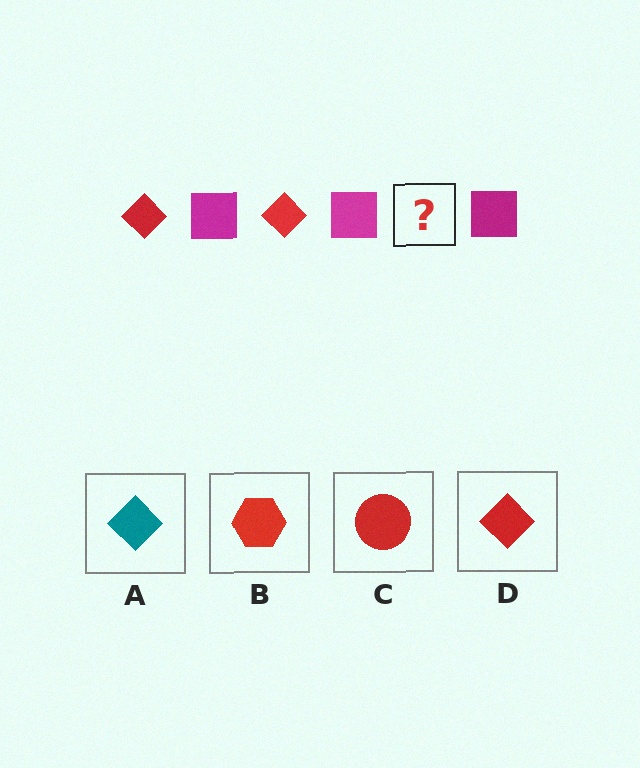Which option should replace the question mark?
Option D.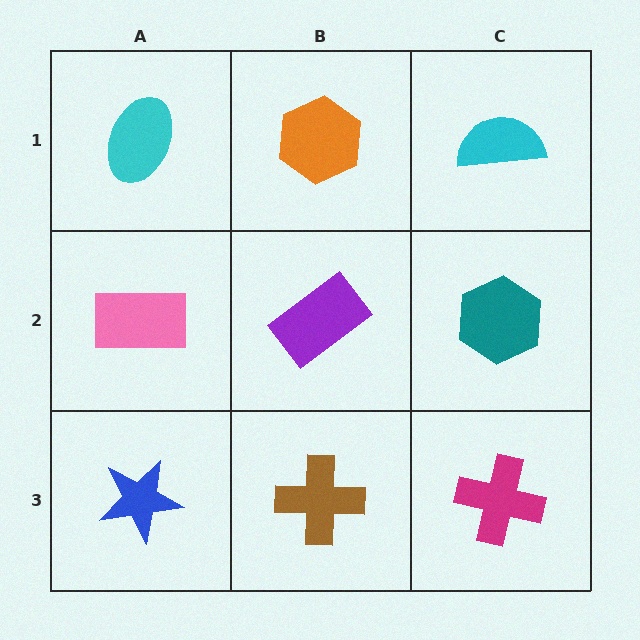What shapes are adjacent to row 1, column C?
A teal hexagon (row 2, column C), an orange hexagon (row 1, column B).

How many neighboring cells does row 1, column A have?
2.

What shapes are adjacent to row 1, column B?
A purple rectangle (row 2, column B), a cyan ellipse (row 1, column A), a cyan semicircle (row 1, column C).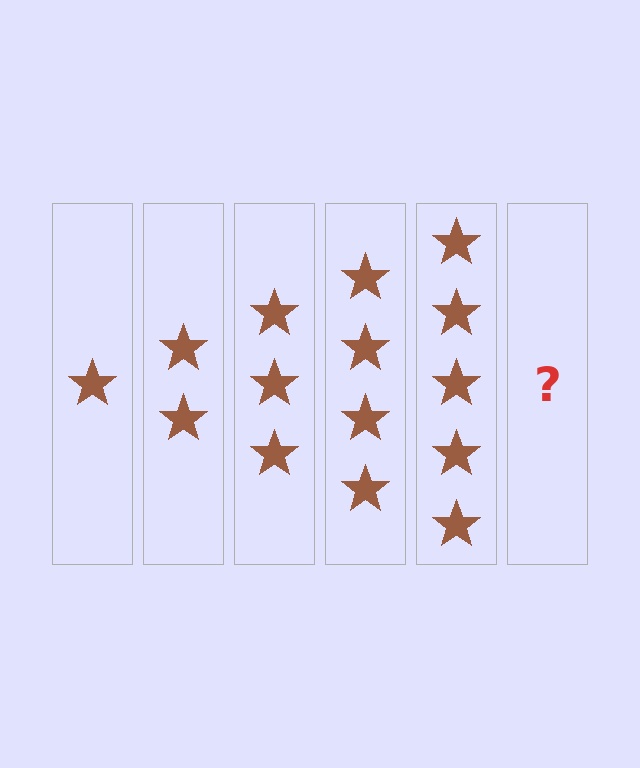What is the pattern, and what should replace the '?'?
The pattern is that each step adds one more star. The '?' should be 6 stars.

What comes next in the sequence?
The next element should be 6 stars.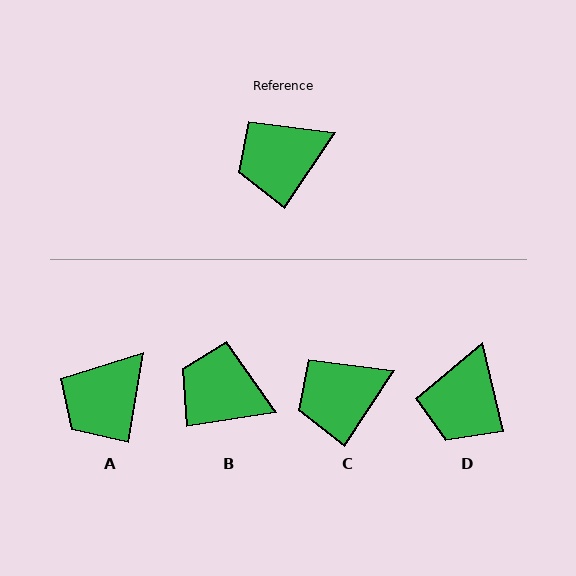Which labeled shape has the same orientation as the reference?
C.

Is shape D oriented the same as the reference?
No, it is off by about 47 degrees.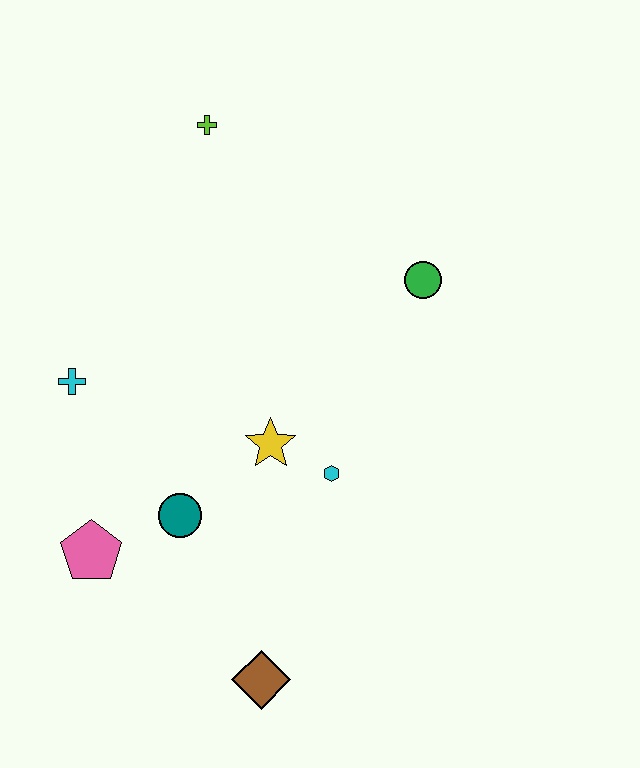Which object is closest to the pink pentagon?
The teal circle is closest to the pink pentagon.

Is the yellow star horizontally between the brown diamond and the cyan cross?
No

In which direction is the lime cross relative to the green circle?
The lime cross is to the left of the green circle.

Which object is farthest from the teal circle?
The lime cross is farthest from the teal circle.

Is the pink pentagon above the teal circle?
No